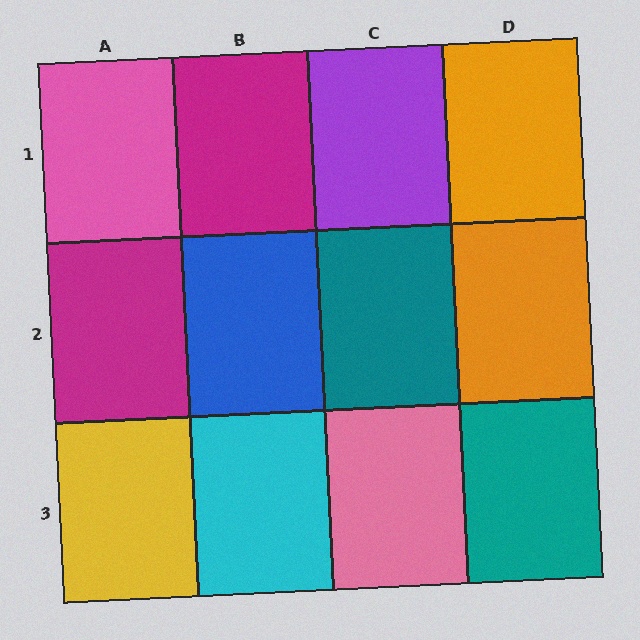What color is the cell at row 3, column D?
Teal.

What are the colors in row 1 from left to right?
Pink, magenta, purple, orange.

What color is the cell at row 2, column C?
Teal.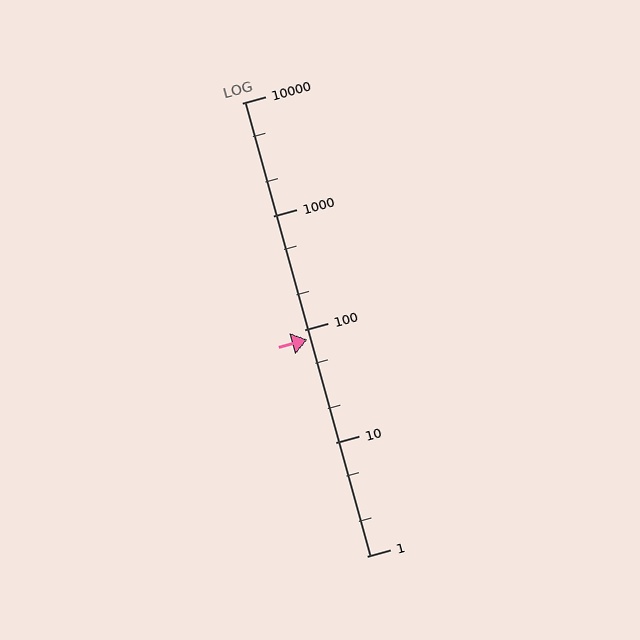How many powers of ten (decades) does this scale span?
The scale spans 4 decades, from 1 to 10000.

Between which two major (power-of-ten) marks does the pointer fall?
The pointer is between 10 and 100.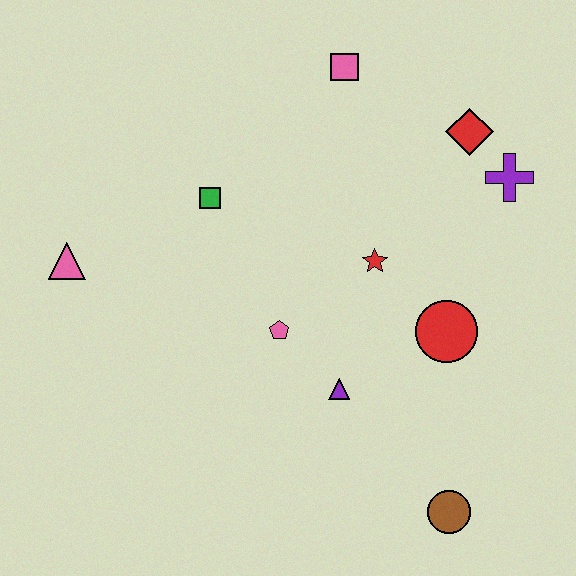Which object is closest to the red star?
The red circle is closest to the red star.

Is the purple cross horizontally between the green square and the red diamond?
No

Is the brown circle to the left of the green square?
No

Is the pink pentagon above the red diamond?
No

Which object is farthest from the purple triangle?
The pink square is farthest from the purple triangle.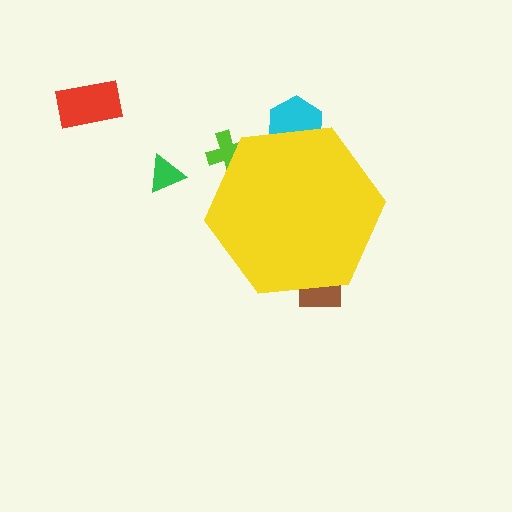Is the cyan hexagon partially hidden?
Yes, the cyan hexagon is partially hidden behind the yellow hexagon.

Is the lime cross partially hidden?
Yes, the lime cross is partially hidden behind the yellow hexagon.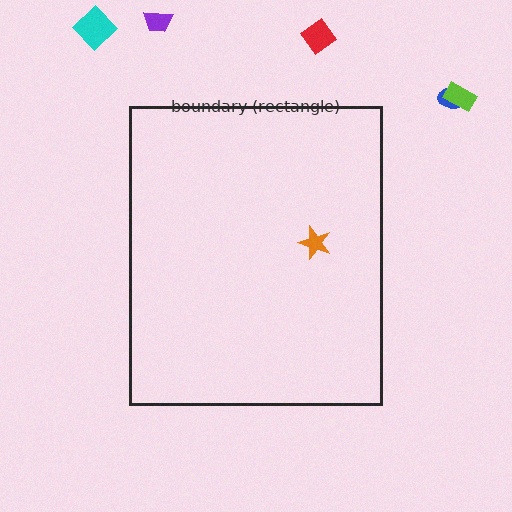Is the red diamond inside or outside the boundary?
Outside.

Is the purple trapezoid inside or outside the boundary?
Outside.